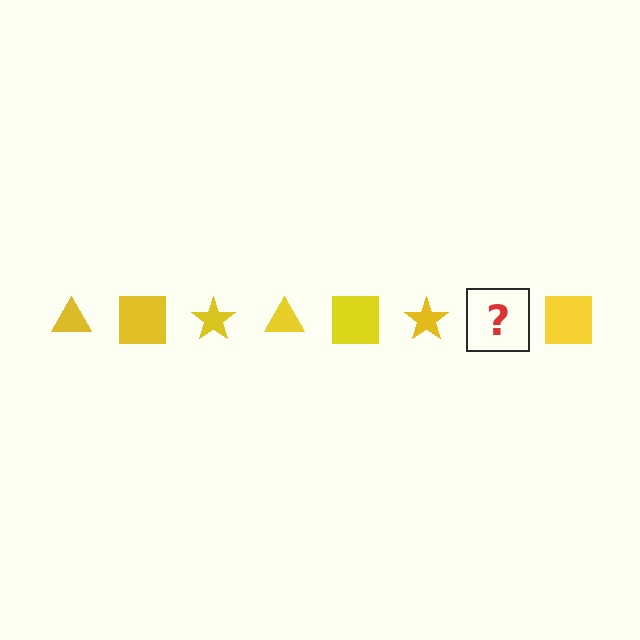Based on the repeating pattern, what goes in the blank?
The blank should be a yellow triangle.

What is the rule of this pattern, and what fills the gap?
The rule is that the pattern cycles through triangle, square, star shapes in yellow. The gap should be filled with a yellow triangle.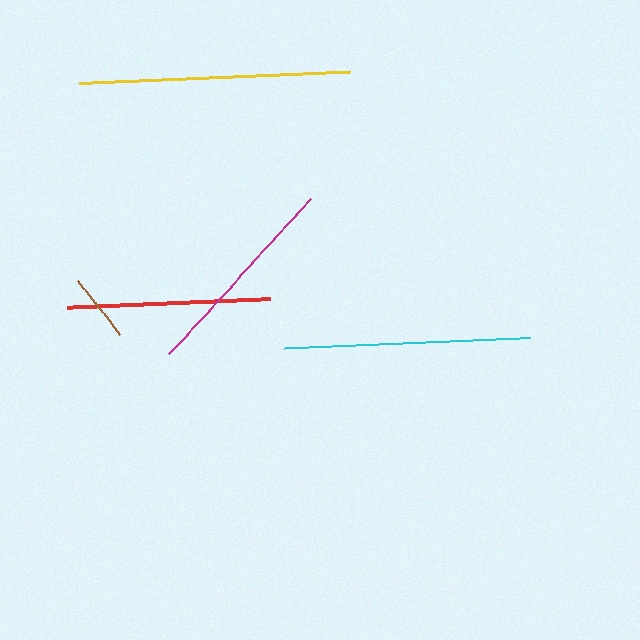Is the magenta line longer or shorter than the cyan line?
The cyan line is longer than the magenta line.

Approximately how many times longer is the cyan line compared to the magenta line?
The cyan line is approximately 1.2 times the length of the magenta line.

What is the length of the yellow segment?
The yellow segment is approximately 272 pixels long.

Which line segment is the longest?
The yellow line is the longest at approximately 272 pixels.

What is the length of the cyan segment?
The cyan segment is approximately 246 pixels long.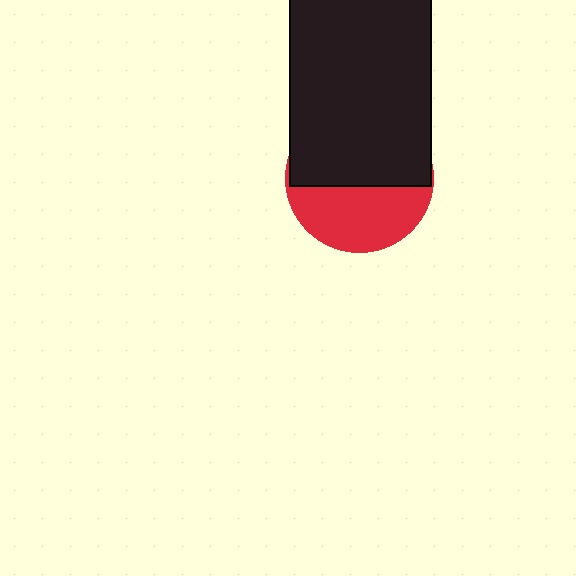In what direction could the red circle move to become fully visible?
The red circle could move down. That would shift it out from behind the black rectangle entirely.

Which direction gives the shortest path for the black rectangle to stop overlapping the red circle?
Moving up gives the shortest separation.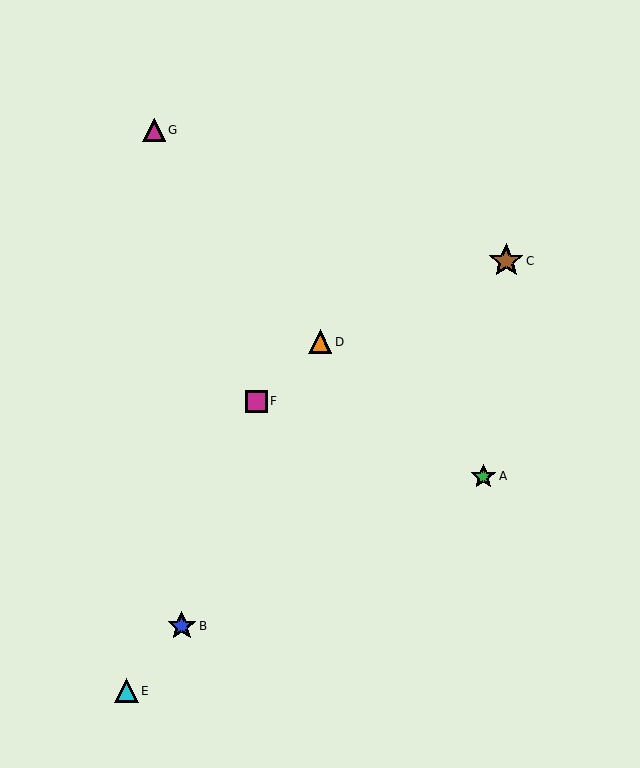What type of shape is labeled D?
Shape D is an orange triangle.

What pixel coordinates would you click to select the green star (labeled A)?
Click at (483, 476) to select the green star A.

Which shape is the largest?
The brown star (labeled C) is the largest.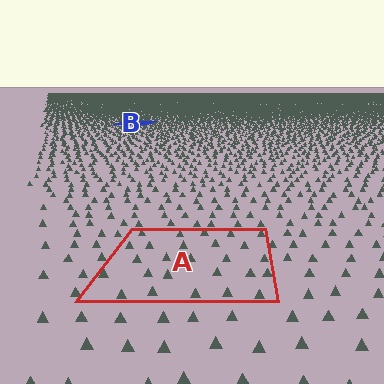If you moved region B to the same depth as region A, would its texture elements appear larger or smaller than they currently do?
They would appear larger. At a closer depth, the same texture elements are projected at a bigger on-screen size.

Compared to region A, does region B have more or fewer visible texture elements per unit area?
Region B has more texture elements per unit area — they are packed more densely because it is farther away.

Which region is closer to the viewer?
Region A is closer. The texture elements there are larger and more spread out.